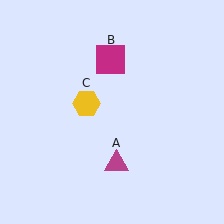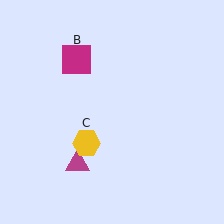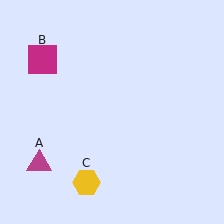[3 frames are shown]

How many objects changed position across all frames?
3 objects changed position: magenta triangle (object A), magenta square (object B), yellow hexagon (object C).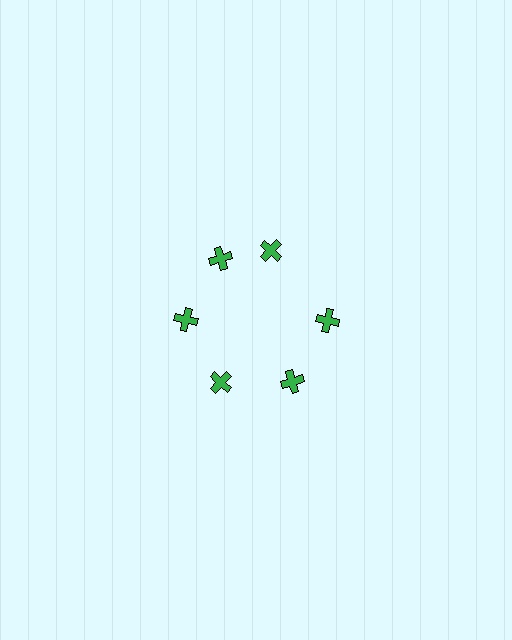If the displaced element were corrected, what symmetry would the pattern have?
It would have 6-fold rotational symmetry — the pattern would map onto itself every 60 degrees.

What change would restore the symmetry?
The symmetry would be restored by rotating it back into even spacing with its neighbors so that all 6 crosses sit at equal angles and equal distance from the center.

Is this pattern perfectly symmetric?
No. The 6 green crosses are arranged in a ring, but one element near the 1 o'clock position is rotated out of alignment along the ring, breaking the 6-fold rotational symmetry.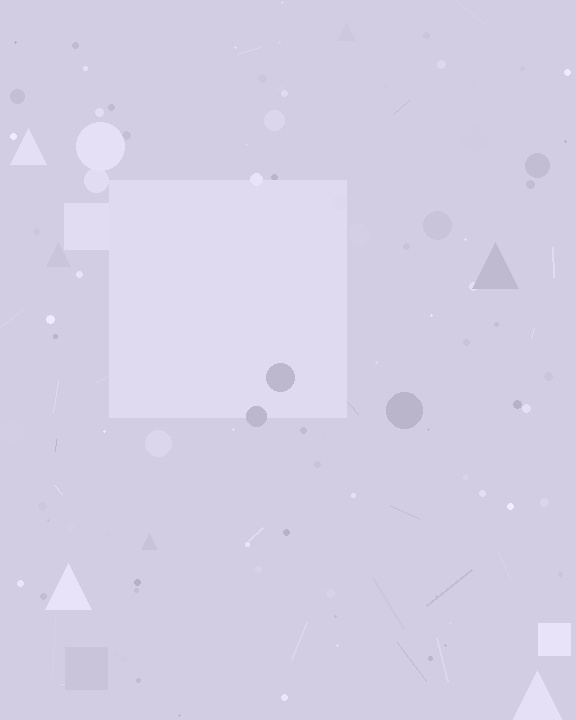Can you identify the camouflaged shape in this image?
The camouflaged shape is a square.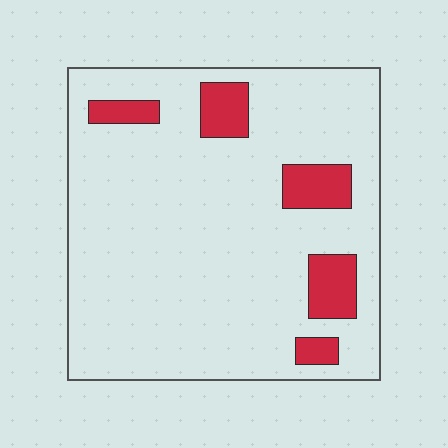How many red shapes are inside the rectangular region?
5.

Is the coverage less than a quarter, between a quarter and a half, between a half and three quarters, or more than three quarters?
Less than a quarter.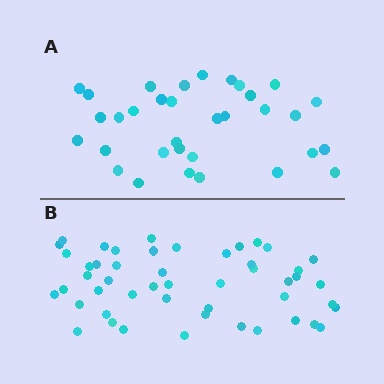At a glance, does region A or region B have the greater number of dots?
Region B (the bottom region) has more dots.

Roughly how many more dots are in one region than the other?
Region B has approximately 15 more dots than region A.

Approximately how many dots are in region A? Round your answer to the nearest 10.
About 30 dots. (The exact count is 33, which rounds to 30.)